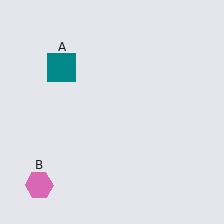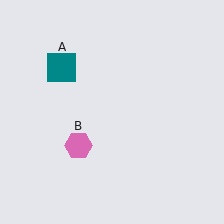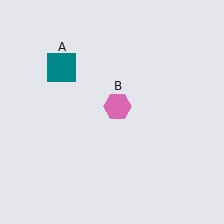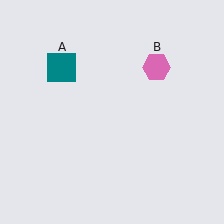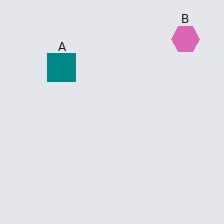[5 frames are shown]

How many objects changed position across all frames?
1 object changed position: pink hexagon (object B).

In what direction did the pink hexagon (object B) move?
The pink hexagon (object B) moved up and to the right.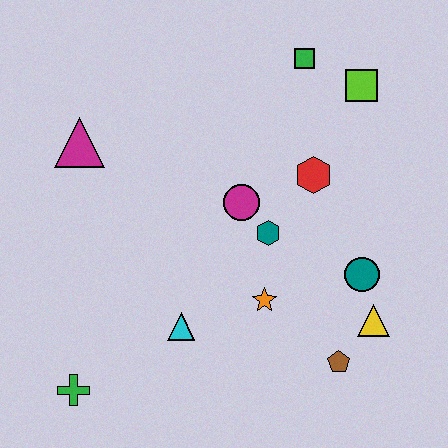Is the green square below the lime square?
No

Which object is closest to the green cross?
The cyan triangle is closest to the green cross.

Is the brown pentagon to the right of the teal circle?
No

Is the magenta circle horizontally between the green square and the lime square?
No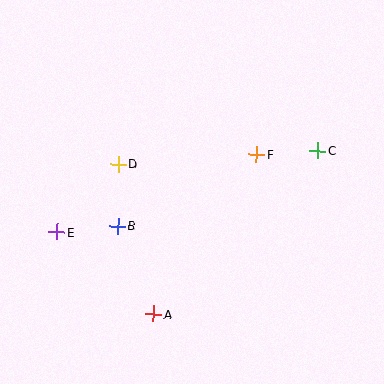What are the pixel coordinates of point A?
Point A is at (153, 314).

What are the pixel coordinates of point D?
Point D is at (118, 164).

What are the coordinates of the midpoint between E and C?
The midpoint between E and C is at (187, 191).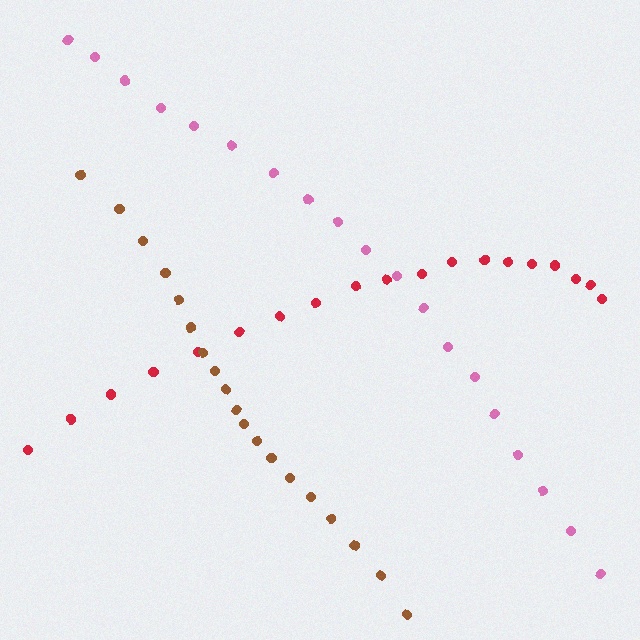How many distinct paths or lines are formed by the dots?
There are 3 distinct paths.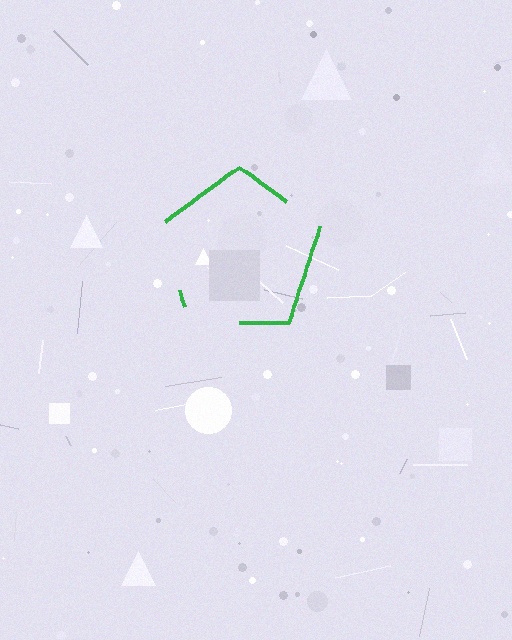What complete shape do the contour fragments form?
The contour fragments form a pentagon.